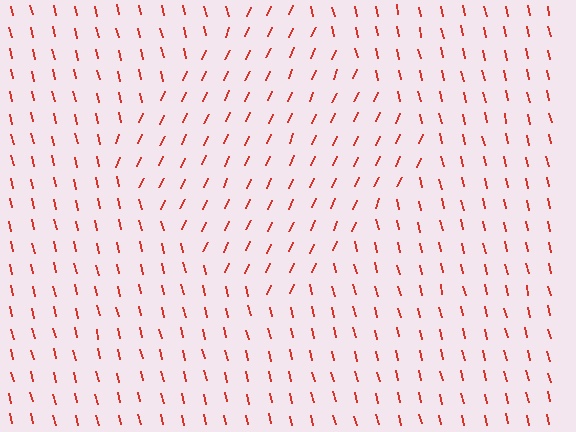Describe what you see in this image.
The image is filled with small red line segments. A diamond region in the image has lines oriented differently from the surrounding lines, creating a visible texture boundary.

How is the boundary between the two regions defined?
The boundary is defined purely by a change in line orientation (approximately 37 degrees difference). All lines are the same color and thickness.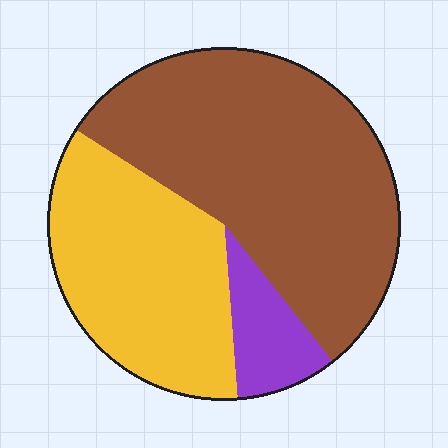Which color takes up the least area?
Purple, at roughly 10%.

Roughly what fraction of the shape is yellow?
Yellow takes up about one third (1/3) of the shape.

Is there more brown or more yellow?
Brown.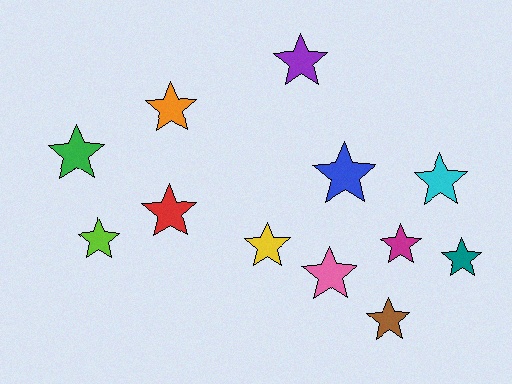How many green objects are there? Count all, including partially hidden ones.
There is 1 green object.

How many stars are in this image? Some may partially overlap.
There are 12 stars.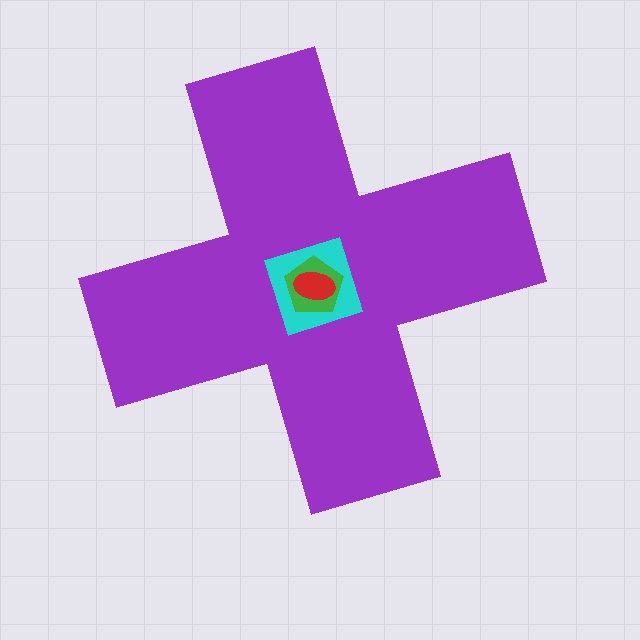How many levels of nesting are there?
4.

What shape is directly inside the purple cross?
The cyan diamond.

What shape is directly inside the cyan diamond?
The green pentagon.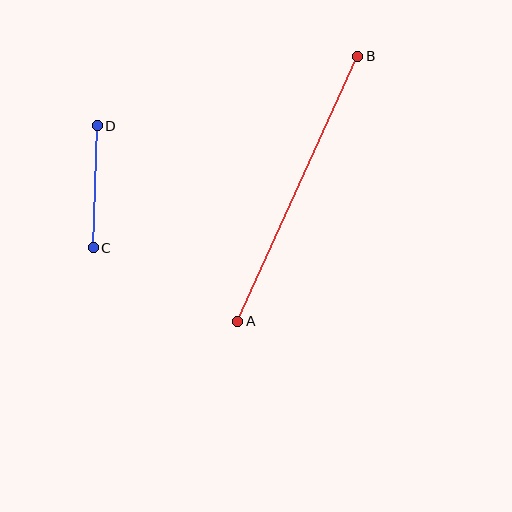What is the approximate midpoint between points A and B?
The midpoint is at approximately (298, 189) pixels.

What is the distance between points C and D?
The distance is approximately 122 pixels.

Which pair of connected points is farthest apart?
Points A and B are farthest apart.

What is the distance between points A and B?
The distance is approximately 291 pixels.